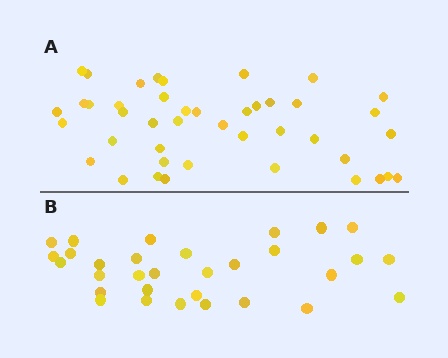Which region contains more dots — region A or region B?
Region A (the top region) has more dots.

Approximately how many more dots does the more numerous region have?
Region A has roughly 12 or so more dots than region B.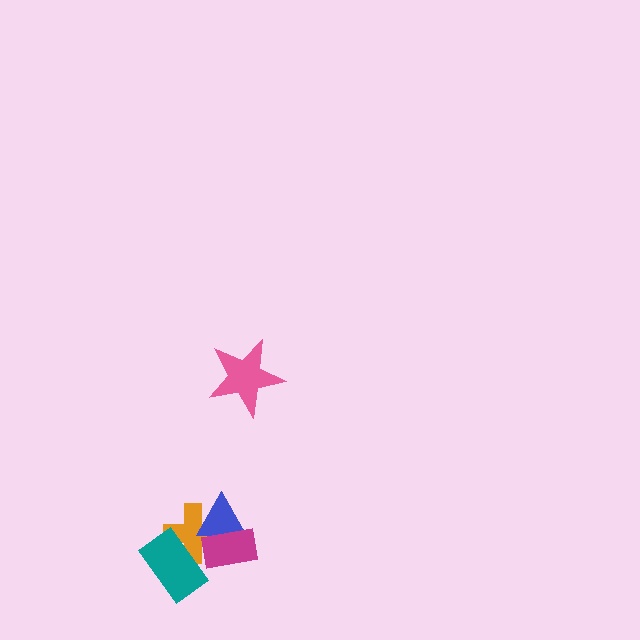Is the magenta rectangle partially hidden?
No, no other shape covers it.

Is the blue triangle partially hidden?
Yes, it is partially covered by another shape.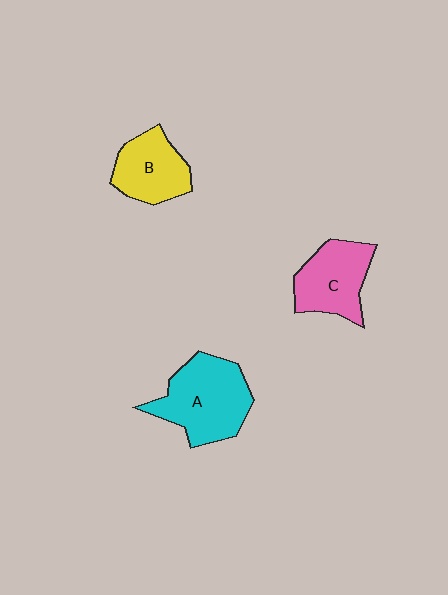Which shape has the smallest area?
Shape B (yellow).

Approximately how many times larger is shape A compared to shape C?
Approximately 1.3 times.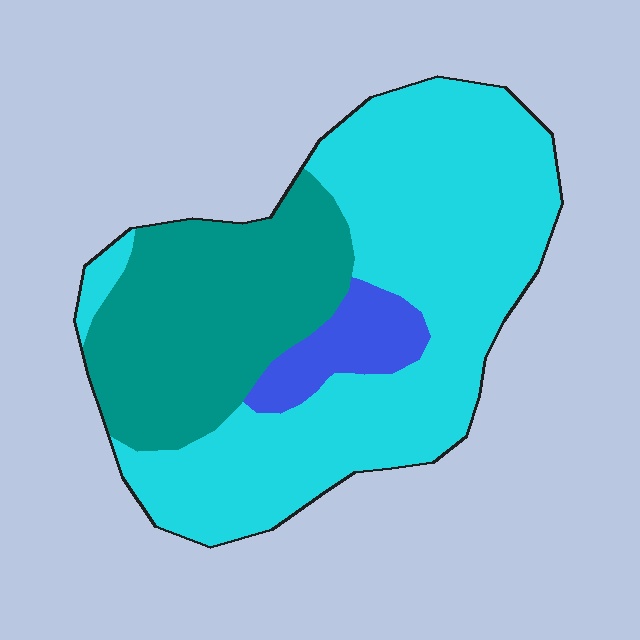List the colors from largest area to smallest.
From largest to smallest: cyan, teal, blue.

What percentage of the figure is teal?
Teal takes up between a sixth and a third of the figure.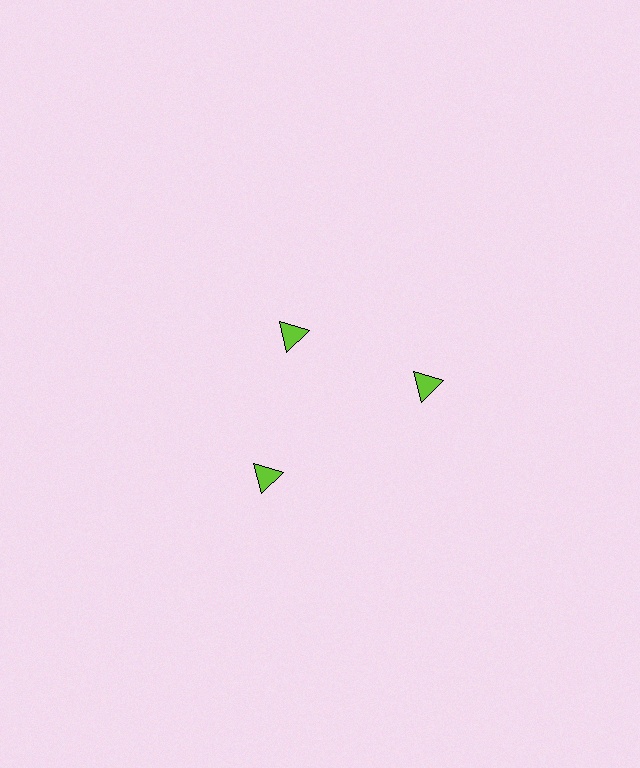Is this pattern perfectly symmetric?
No. The 3 lime triangles are arranged in a ring, but one element near the 11 o'clock position is pulled inward toward the center, breaking the 3-fold rotational symmetry.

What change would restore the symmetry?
The symmetry would be restored by moving it outward, back onto the ring so that all 3 triangles sit at equal angles and equal distance from the center.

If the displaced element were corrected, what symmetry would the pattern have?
It would have 3-fold rotational symmetry — the pattern would map onto itself every 120 degrees.